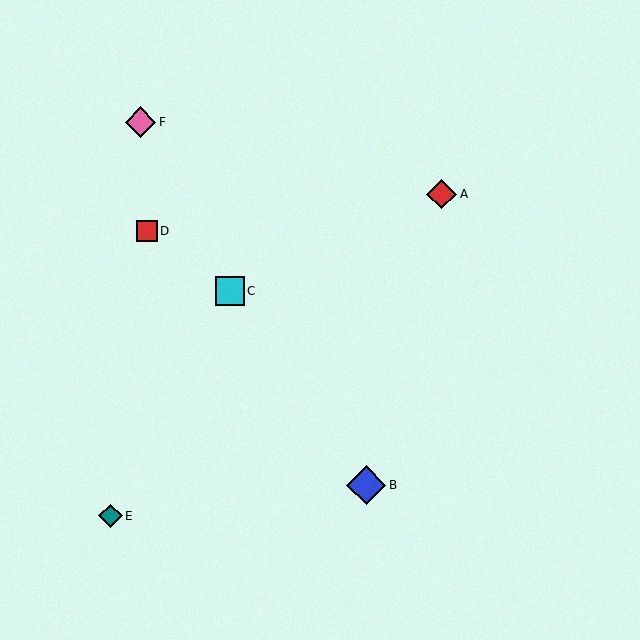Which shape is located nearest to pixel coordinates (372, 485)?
The blue diamond (labeled B) at (366, 485) is nearest to that location.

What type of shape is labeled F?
Shape F is a pink diamond.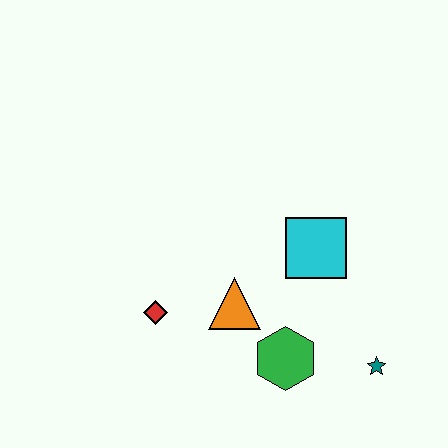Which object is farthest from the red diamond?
The teal star is farthest from the red diamond.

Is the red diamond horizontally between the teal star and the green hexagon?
No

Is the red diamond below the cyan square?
Yes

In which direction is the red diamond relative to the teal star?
The red diamond is to the left of the teal star.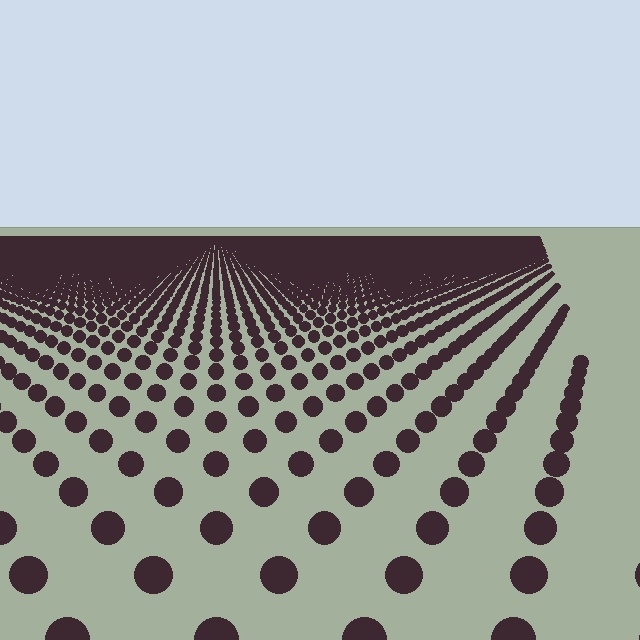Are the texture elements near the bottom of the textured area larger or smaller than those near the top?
Larger. Near the bottom, elements are closer to the viewer and appear at a bigger on-screen size.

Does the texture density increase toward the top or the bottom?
Density increases toward the top.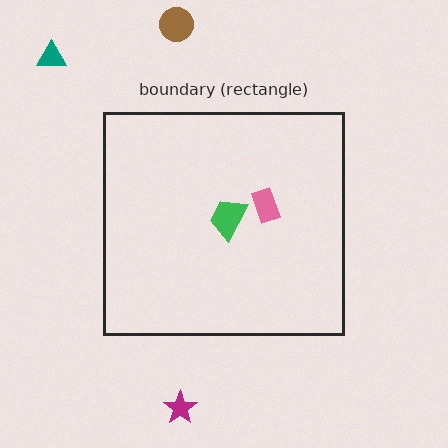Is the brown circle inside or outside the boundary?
Outside.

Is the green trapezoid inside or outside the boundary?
Inside.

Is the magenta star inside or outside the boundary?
Outside.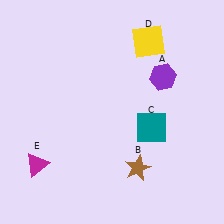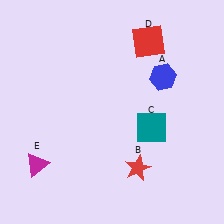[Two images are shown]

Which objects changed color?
A changed from purple to blue. B changed from brown to red. D changed from yellow to red.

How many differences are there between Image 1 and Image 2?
There are 3 differences between the two images.